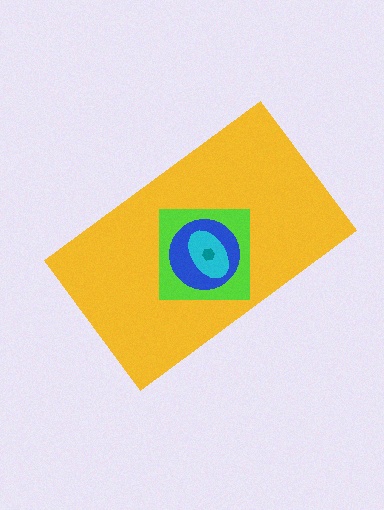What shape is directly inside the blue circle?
The cyan ellipse.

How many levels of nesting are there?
5.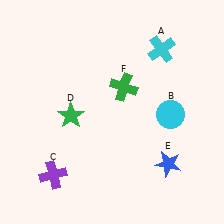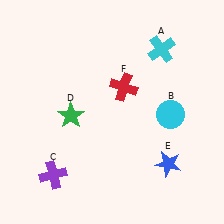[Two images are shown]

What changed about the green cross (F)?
In Image 1, F is green. In Image 2, it changed to red.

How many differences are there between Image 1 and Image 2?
There is 1 difference between the two images.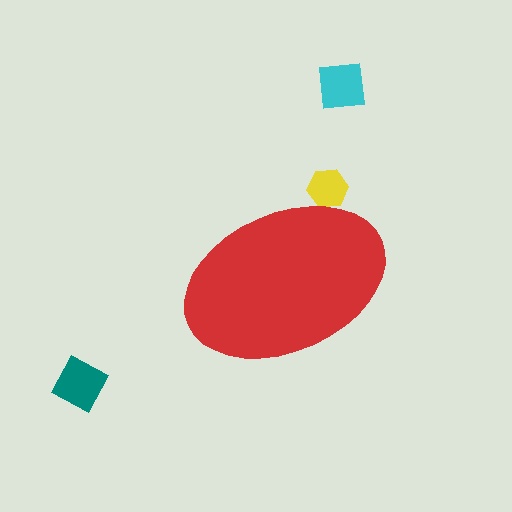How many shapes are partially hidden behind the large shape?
1 shape is partially hidden.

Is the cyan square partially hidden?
No, the cyan square is fully visible.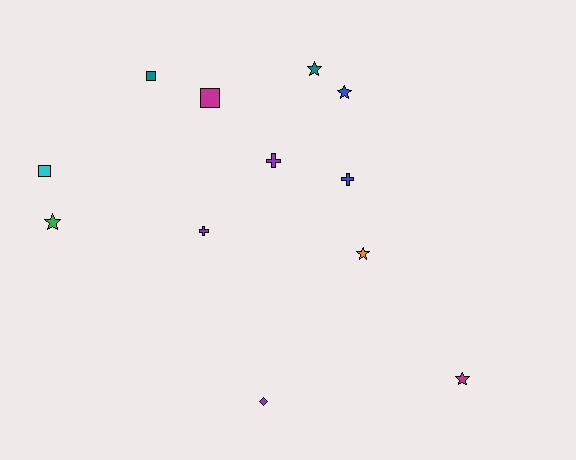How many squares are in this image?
There are 3 squares.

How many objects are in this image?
There are 12 objects.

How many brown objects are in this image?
There are no brown objects.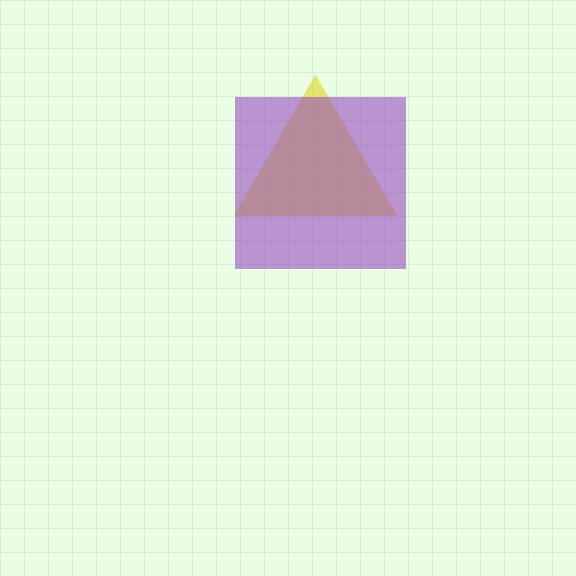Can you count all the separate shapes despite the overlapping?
Yes, there are 2 separate shapes.